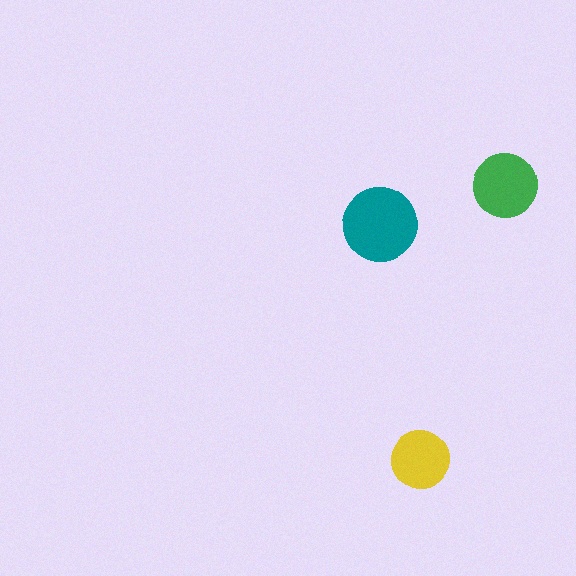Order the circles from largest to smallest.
the teal one, the green one, the yellow one.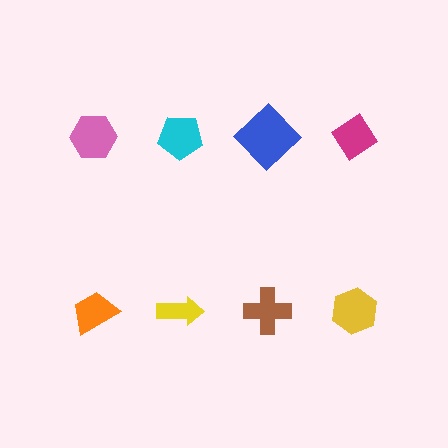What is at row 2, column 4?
A yellow hexagon.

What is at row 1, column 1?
A pink hexagon.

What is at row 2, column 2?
A yellow arrow.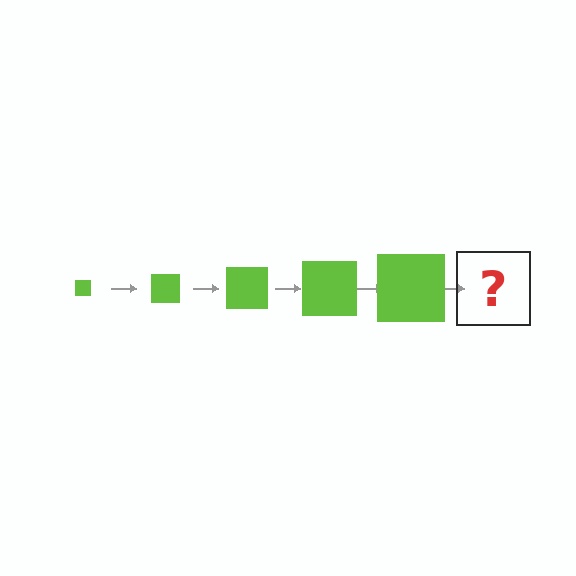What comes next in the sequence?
The next element should be a lime square, larger than the previous one.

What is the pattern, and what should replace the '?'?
The pattern is that the square gets progressively larger each step. The '?' should be a lime square, larger than the previous one.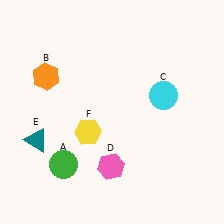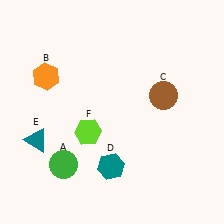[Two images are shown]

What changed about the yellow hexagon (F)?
In Image 1, F is yellow. In Image 2, it changed to lime.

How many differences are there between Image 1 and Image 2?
There are 3 differences between the two images.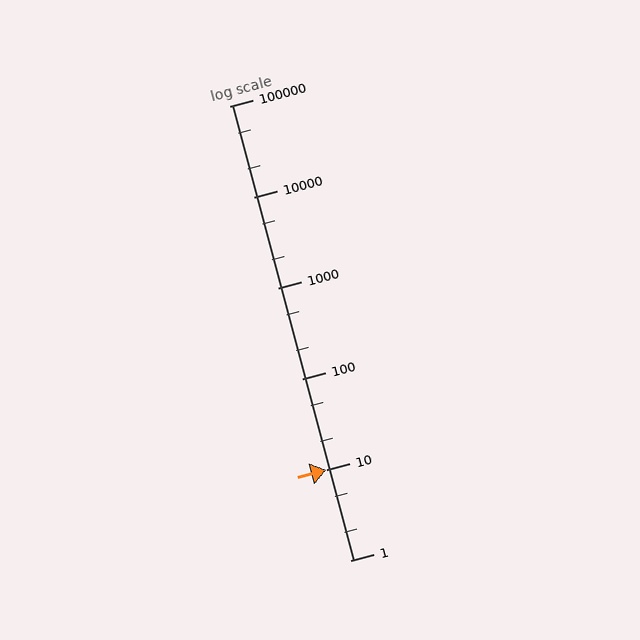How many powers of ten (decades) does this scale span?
The scale spans 5 decades, from 1 to 100000.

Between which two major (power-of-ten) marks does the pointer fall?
The pointer is between 10 and 100.